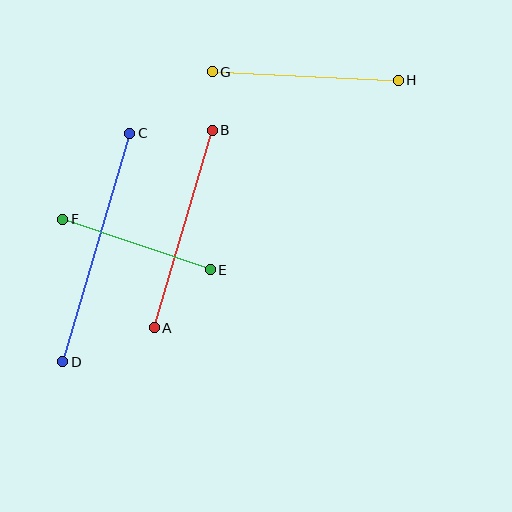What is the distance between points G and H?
The distance is approximately 187 pixels.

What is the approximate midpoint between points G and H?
The midpoint is at approximately (305, 76) pixels.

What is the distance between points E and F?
The distance is approximately 156 pixels.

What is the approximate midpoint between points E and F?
The midpoint is at approximately (136, 245) pixels.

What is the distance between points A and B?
The distance is approximately 206 pixels.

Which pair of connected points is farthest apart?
Points C and D are farthest apart.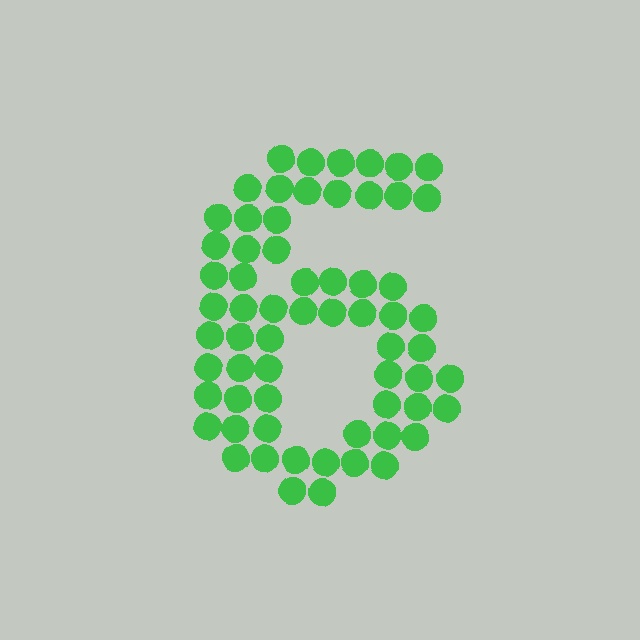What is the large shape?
The large shape is the digit 6.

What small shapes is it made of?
It is made of small circles.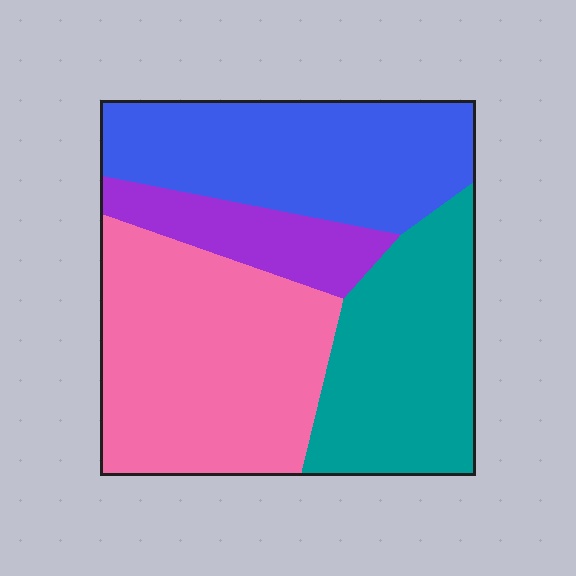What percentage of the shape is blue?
Blue takes up between a quarter and a half of the shape.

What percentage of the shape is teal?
Teal covers 25% of the shape.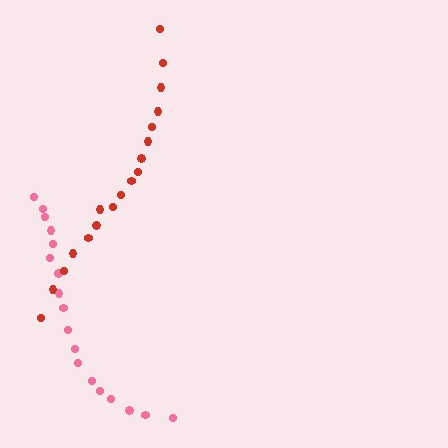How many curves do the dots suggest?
There are 2 distinct paths.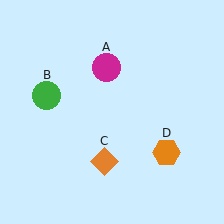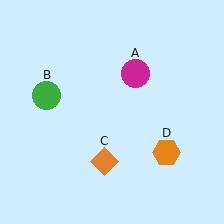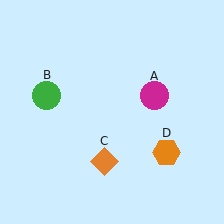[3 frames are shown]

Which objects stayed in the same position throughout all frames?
Green circle (object B) and orange diamond (object C) and orange hexagon (object D) remained stationary.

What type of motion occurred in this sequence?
The magenta circle (object A) rotated clockwise around the center of the scene.